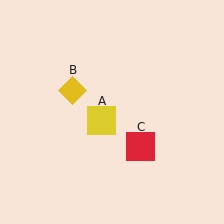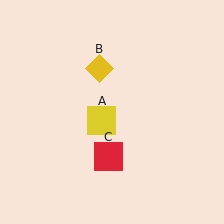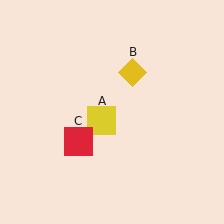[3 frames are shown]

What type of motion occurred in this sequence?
The yellow diamond (object B), red square (object C) rotated clockwise around the center of the scene.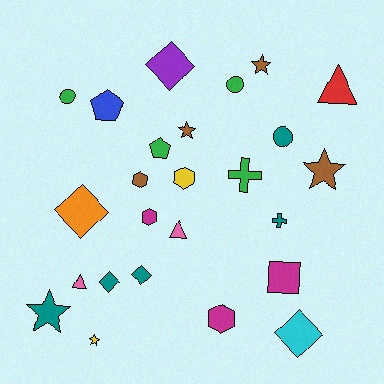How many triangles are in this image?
There are 3 triangles.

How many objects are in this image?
There are 25 objects.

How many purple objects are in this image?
There is 1 purple object.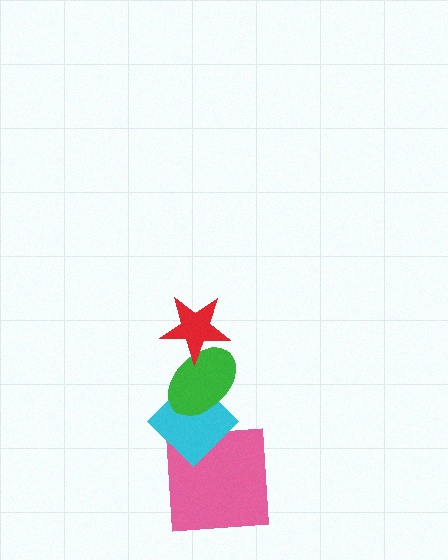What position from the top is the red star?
The red star is 1st from the top.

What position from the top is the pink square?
The pink square is 4th from the top.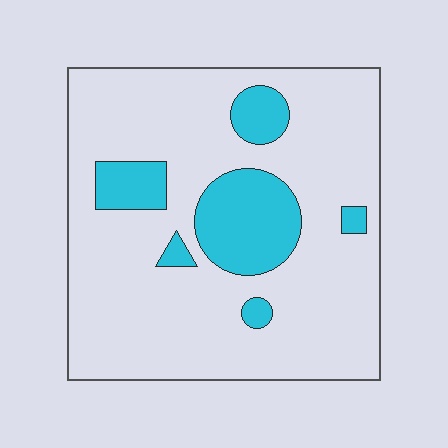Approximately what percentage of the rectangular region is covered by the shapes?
Approximately 20%.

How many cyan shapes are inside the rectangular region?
6.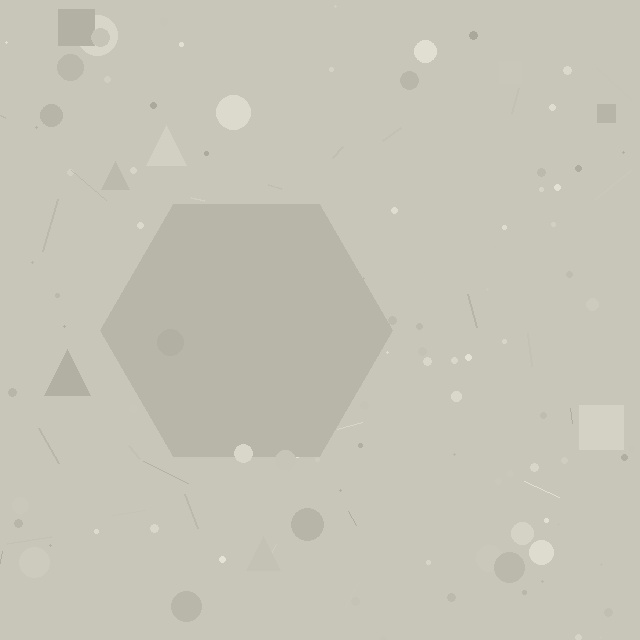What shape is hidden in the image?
A hexagon is hidden in the image.